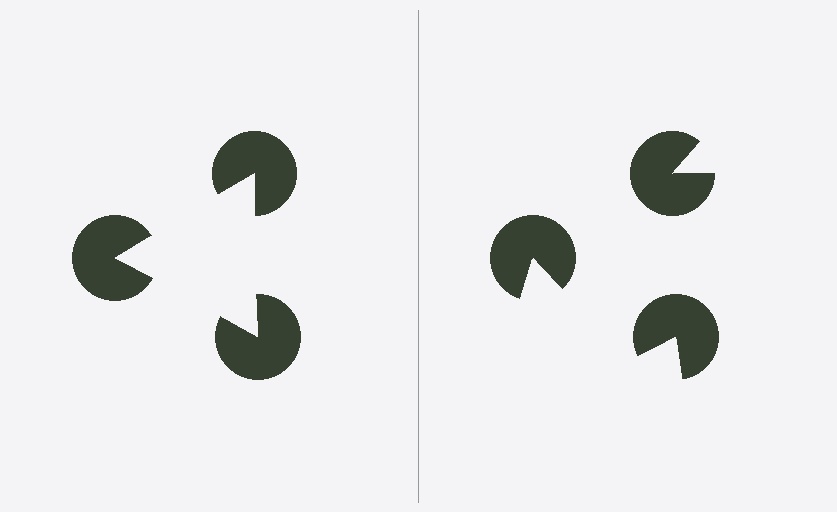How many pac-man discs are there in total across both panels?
6 — 3 on each side.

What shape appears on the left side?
An illusory triangle.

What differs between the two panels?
The pac-man discs are positioned identically on both sides; only the wedge orientations differ. On the left they align to a triangle; on the right they are misaligned.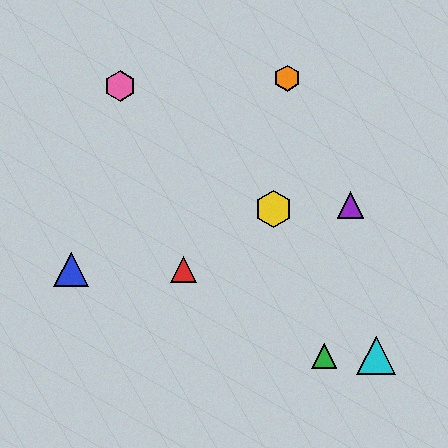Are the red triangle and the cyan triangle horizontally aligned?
No, the red triangle is at y≈270 and the cyan triangle is at y≈355.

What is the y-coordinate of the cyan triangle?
The cyan triangle is at y≈355.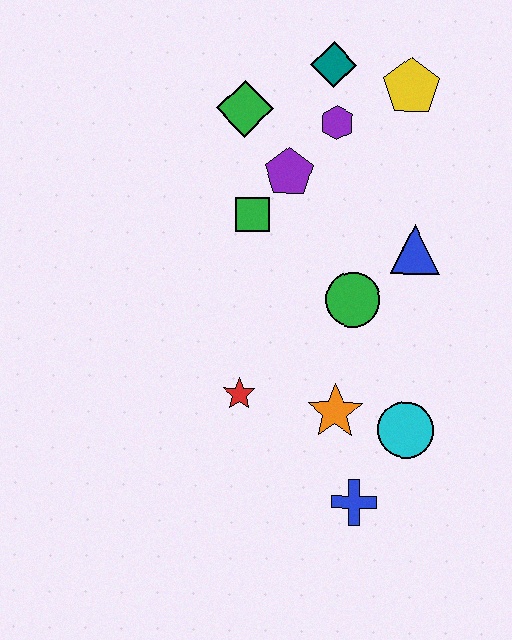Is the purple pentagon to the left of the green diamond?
No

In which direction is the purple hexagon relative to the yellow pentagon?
The purple hexagon is to the left of the yellow pentagon.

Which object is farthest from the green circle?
The teal diamond is farthest from the green circle.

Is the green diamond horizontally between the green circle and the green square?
No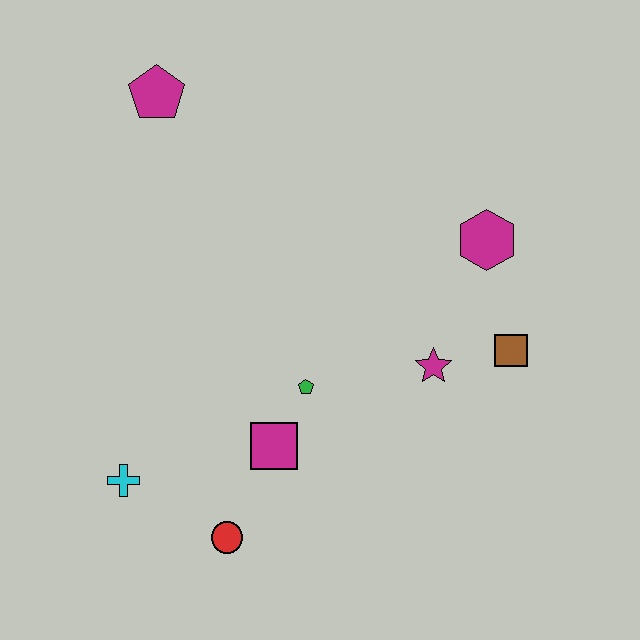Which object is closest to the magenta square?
The green pentagon is closest to the magenta square.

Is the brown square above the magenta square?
Yes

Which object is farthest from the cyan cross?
The magenta hexagon is farthest from the cyan cross.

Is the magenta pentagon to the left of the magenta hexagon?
Yes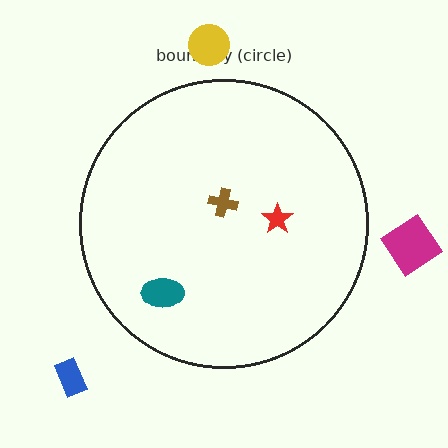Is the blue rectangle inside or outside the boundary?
Outside.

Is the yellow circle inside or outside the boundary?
Outside.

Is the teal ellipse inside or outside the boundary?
Inside.